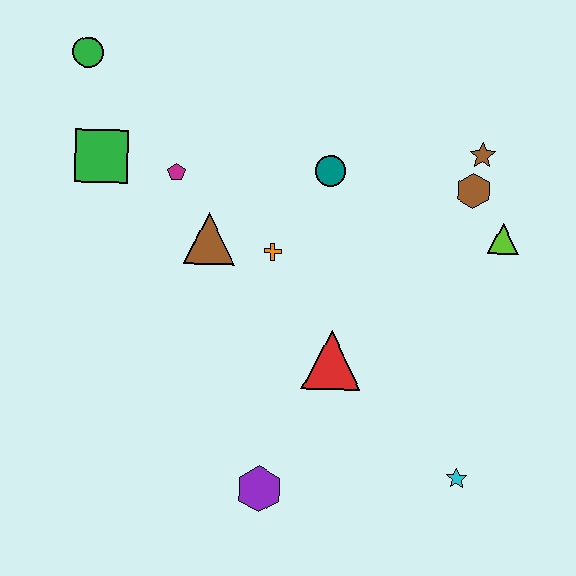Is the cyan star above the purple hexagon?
Yes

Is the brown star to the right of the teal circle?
Yes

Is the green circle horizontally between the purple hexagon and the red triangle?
No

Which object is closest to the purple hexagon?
The red triangle is closest to the purple hexagon.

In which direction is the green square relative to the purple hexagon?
The green square is above the purple hexagon.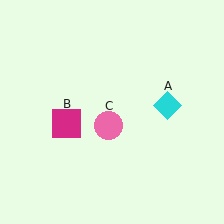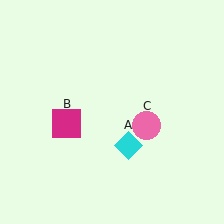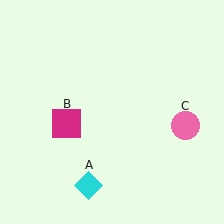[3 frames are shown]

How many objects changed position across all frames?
2 objects changed position: cyan diamond (object A), pink circle (object C).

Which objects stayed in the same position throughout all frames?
Magenta square (object B) remained stationary.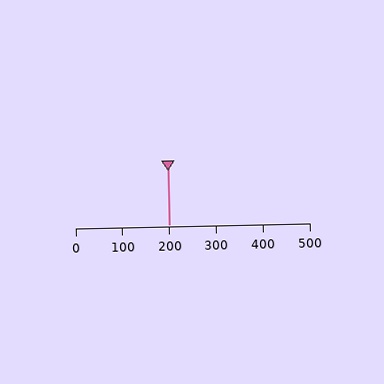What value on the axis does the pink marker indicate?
The marker indicates approximately 200.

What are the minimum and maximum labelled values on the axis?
The axis runs from 0 to 500.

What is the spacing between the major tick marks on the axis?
The major ticks are spaced 100 apart.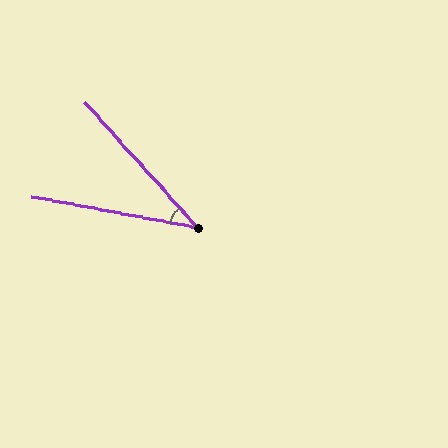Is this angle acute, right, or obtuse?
It is acute.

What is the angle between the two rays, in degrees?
Approximately 37 degrees.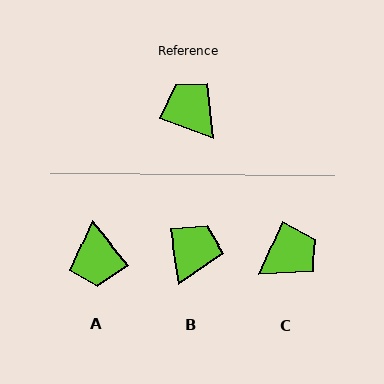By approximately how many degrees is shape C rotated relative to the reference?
Approximately 93 degrees clockwise.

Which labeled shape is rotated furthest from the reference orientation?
A, about 150 degrees away.